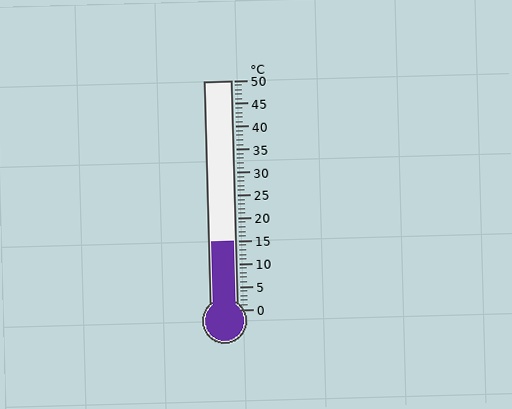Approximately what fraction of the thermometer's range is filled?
The thermometer is filled to approximately 30% of its range.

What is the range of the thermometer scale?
The thermometer scale ranges from 0°C to 50°C.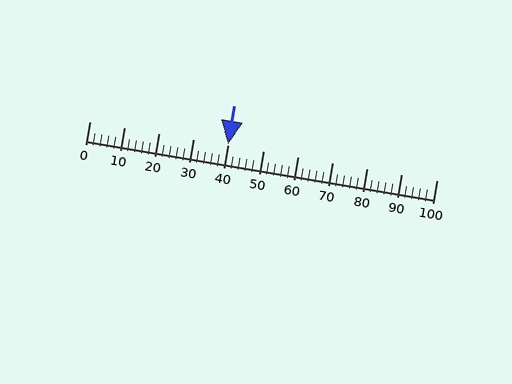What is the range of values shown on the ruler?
The ruler shows values from 0 to 100.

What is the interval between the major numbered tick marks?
The major tick marks are spaced 10 units apart.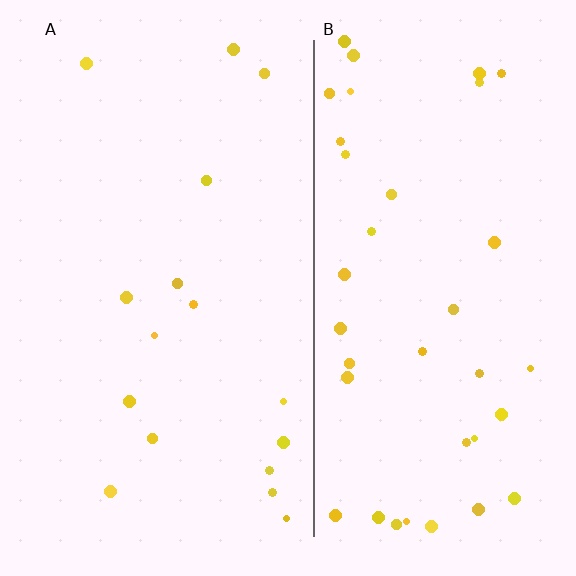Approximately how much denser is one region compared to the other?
Approximately 2.3× — region B over region A.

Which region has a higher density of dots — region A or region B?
B (the right).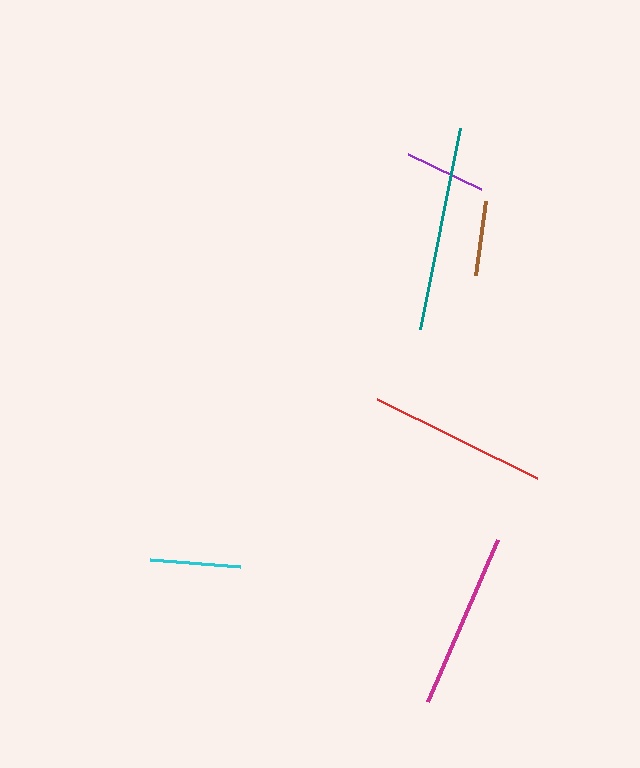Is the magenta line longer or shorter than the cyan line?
The magenta line is longer than the cyan line.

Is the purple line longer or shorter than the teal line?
The teal line is longer than the purple line.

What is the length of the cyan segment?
The cyan segment is approximately 91 pixels long.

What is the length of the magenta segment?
The magenta segment is approximately 176 pixels long.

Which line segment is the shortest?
The brown line is the shortest at approximately 75 pixels.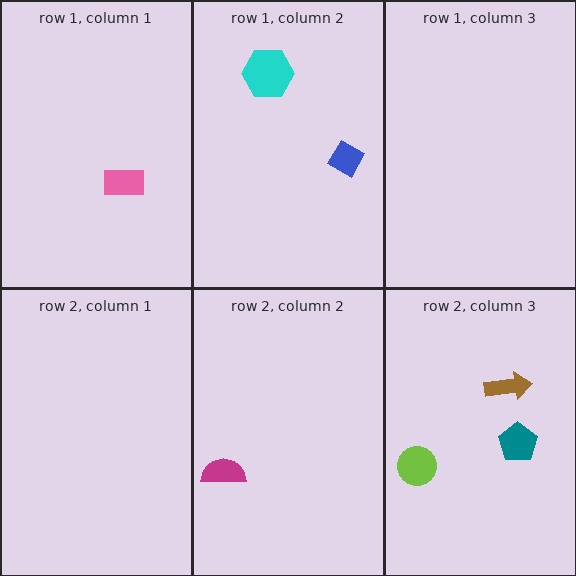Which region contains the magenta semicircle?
The row 2, column 2 region.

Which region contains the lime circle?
The row 2, column 3 region.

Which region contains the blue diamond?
The row 1, column 2 region.